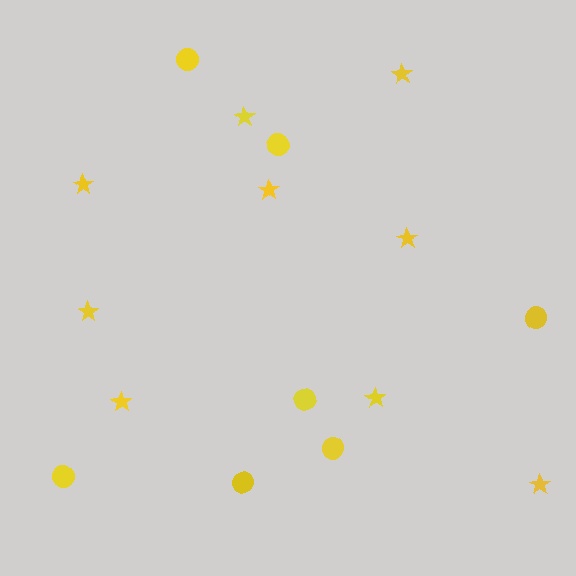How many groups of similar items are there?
There are 2 groups: one group of stars (9) and one group of circles (7).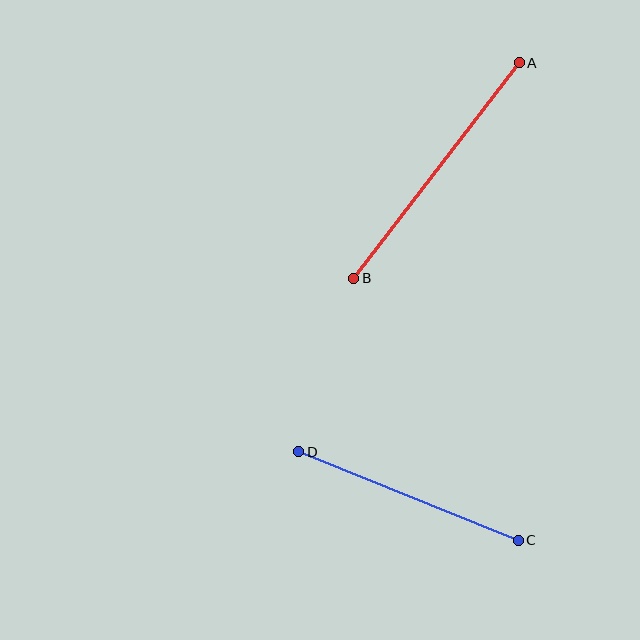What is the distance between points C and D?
The distance is approximately 237 pixels.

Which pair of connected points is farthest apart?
Points A and B are farthest apart.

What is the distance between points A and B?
The distance is approximately 272 pixels.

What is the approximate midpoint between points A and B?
The midpoint is at approximately (436, 171) pixels.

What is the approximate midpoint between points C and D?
The midpoint is at approximately (409, 496) pixels.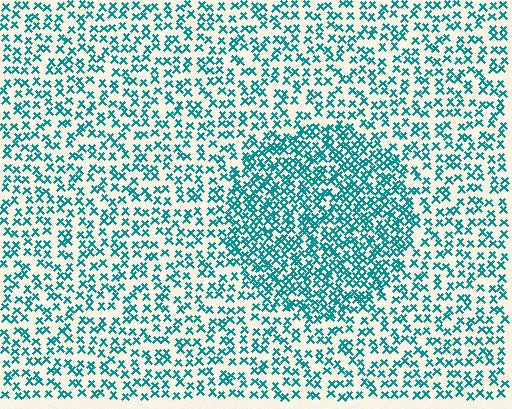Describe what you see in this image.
The image contains small teal elements arranged at two different densities. A circle-shaped region is visible where the elements are more densely packed than the surrounding area.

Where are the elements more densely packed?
The elements are more densely packed inside the circle boundary.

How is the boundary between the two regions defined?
The boundary is defined by a change in element density (approximately 1.9x ratio). All elements are the same color, size, and shape.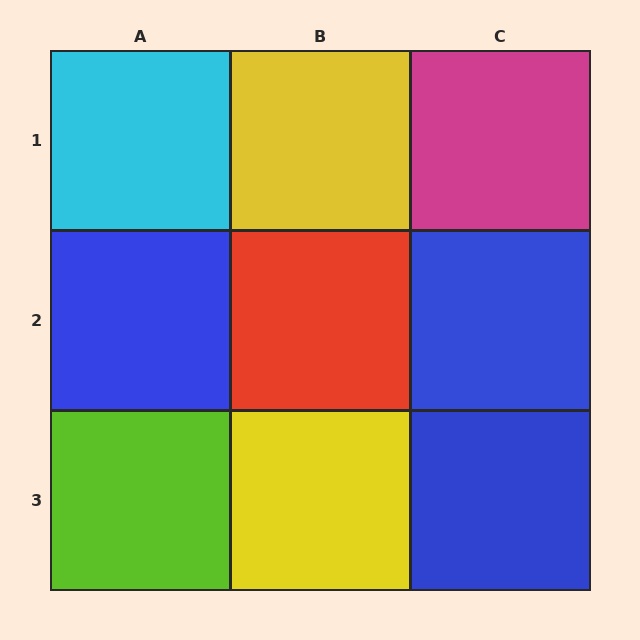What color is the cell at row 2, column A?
Blue.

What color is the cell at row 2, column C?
Blue.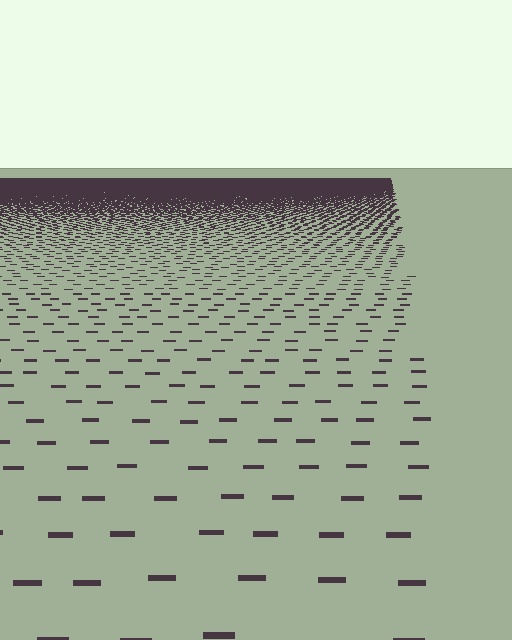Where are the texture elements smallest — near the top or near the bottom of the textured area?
Near the top.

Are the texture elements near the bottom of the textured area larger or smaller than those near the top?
Larger. Near the bottom, elements are closer to the viewer and appear at a bigger on-screen size.